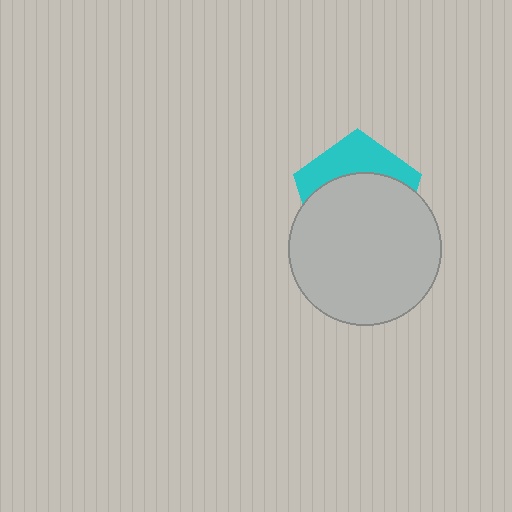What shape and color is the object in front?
The object in front is a light gray circle.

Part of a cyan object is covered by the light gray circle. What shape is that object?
It is a pentagon.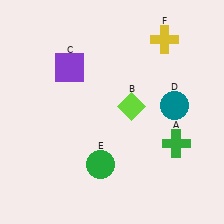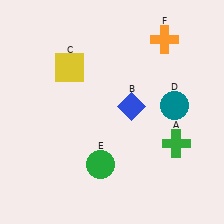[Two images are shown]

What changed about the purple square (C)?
In Image 1, C is purple. In Image 2, it changed to yellow.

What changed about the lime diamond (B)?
In Image 1, B is lime. In Image 2, it changed to blue.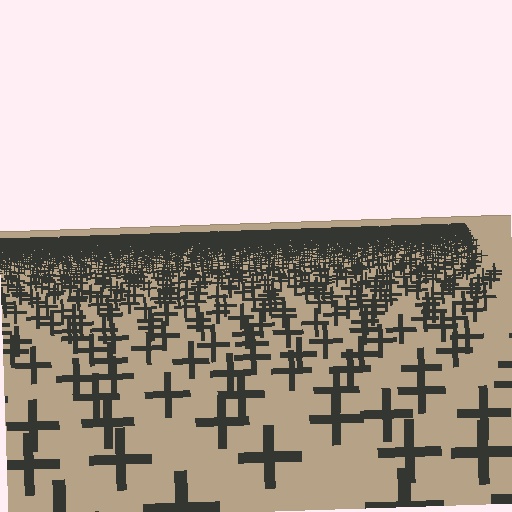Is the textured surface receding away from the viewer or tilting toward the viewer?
The surface is receding away from the viewer. Texture elements get smaller and denser toward the top.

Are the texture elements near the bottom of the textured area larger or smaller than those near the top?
Larger. Near the bottom, elements are closer to the viewer and appear at a bigger on-screen size.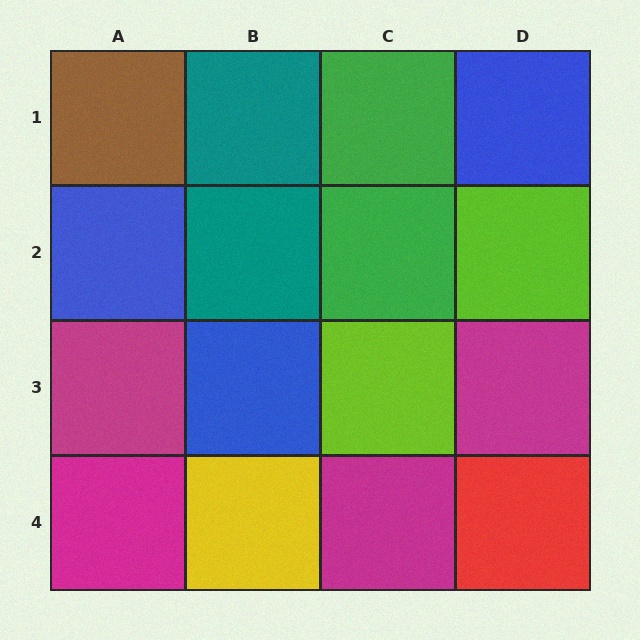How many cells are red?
1 cell is red.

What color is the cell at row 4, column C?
Magenta.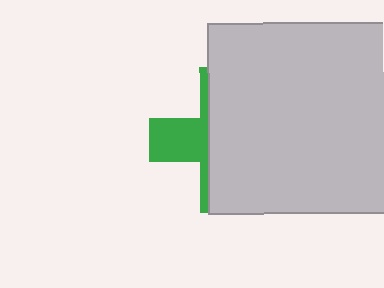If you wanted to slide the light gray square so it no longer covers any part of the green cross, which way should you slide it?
Slide it right — that is the most direct way to separate the two shapes.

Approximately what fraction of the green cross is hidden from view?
Roughly 70% of the green cross is hidden behind the light gray square.